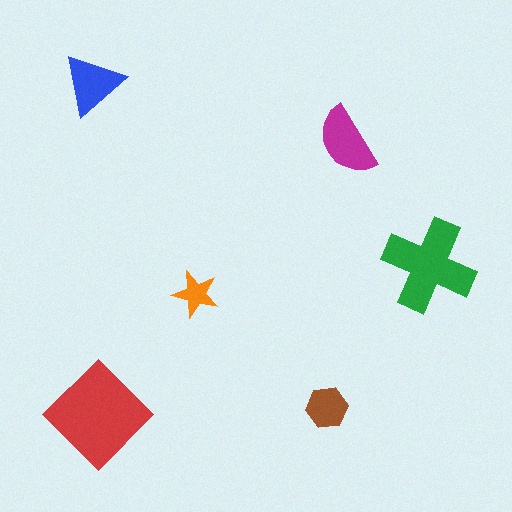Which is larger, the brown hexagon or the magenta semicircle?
The magenta semicircle.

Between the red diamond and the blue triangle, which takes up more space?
The red diamond.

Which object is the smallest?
The orange star.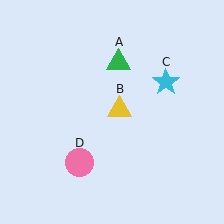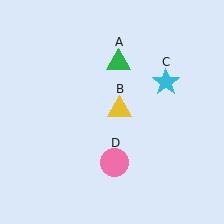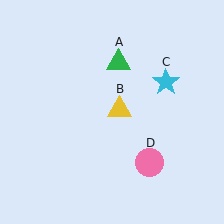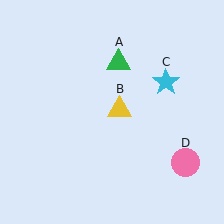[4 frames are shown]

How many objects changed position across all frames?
1 object changed position: pink circle (object D).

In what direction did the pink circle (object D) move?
The pink circle (object D) moved right.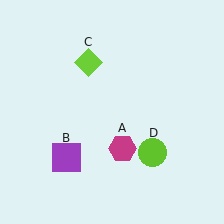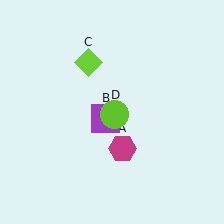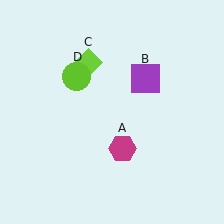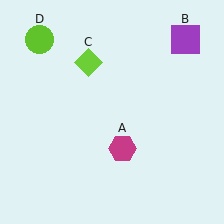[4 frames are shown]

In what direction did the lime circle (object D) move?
The lime circle (object D) moved up and to the left.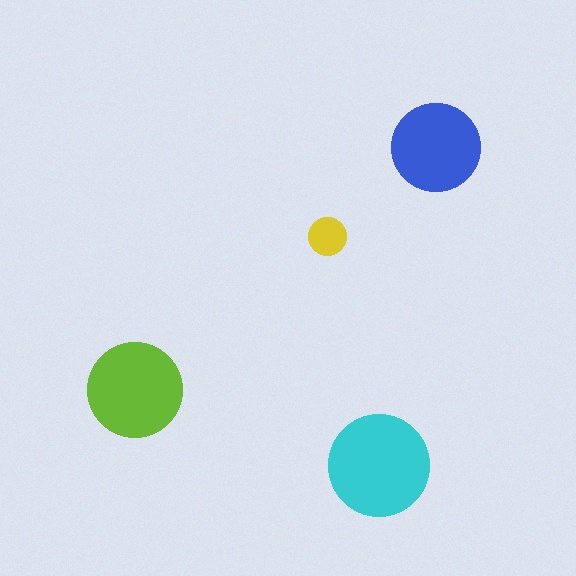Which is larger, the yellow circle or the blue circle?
The blue one.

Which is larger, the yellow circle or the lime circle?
The lime one.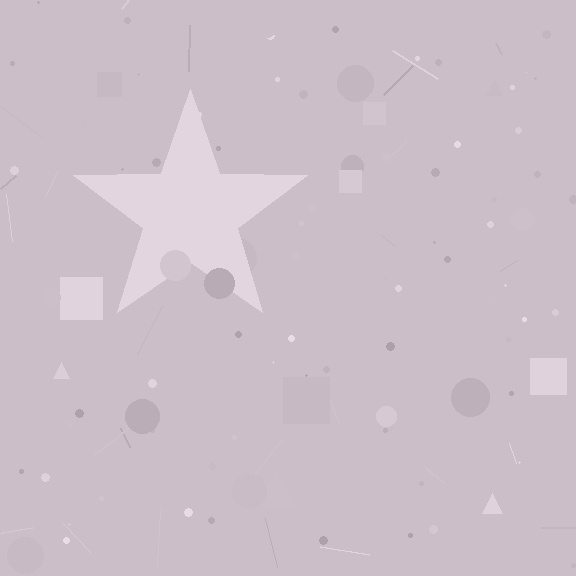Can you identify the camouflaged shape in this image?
The camouflaged shape is a star.